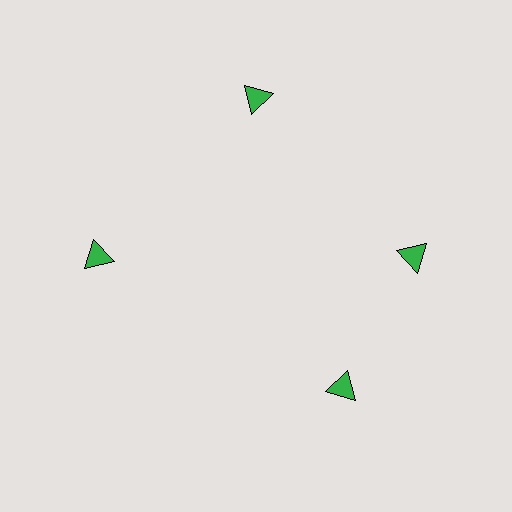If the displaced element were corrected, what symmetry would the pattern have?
It would have 4-fold rotational symmetry — the pattern would map onto itself every 90 degrees.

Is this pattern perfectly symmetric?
No. The 4 green triangles are arranged in a ring, but one element near the 6 o'clock position is rotated out of alignment along the ring, breaking the 4-fold rotational symmetry.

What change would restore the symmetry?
The symmetry would be restored by rotating it back into even spacing with its neighbors so that all 4 triangles sit at equal angles and equal distance from the center.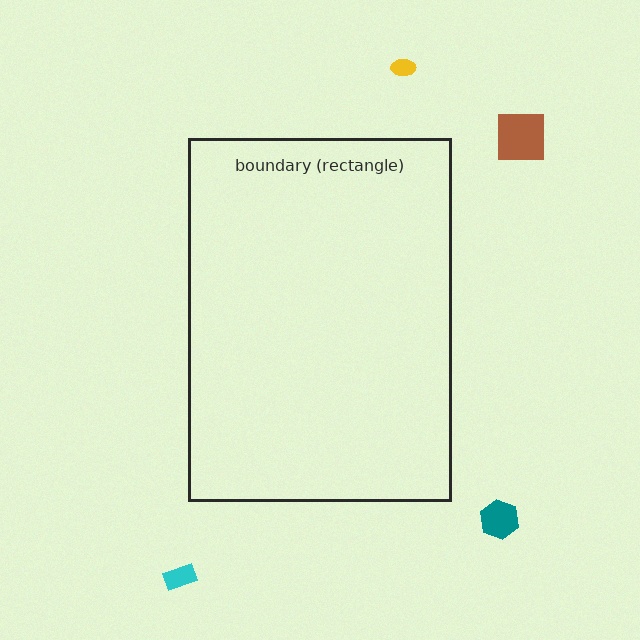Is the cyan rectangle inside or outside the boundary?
Outside.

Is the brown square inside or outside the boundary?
Outside.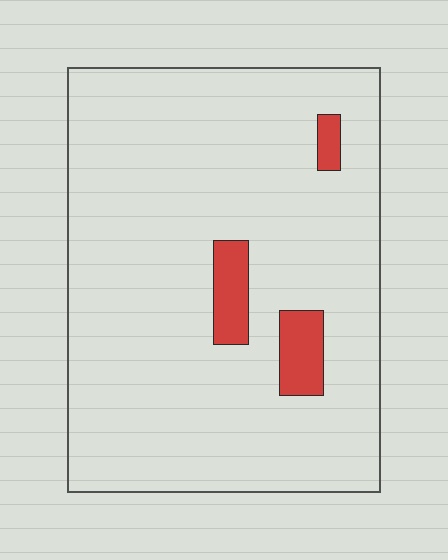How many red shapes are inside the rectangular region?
3.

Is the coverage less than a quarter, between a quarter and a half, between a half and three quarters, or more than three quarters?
Less than a quarter.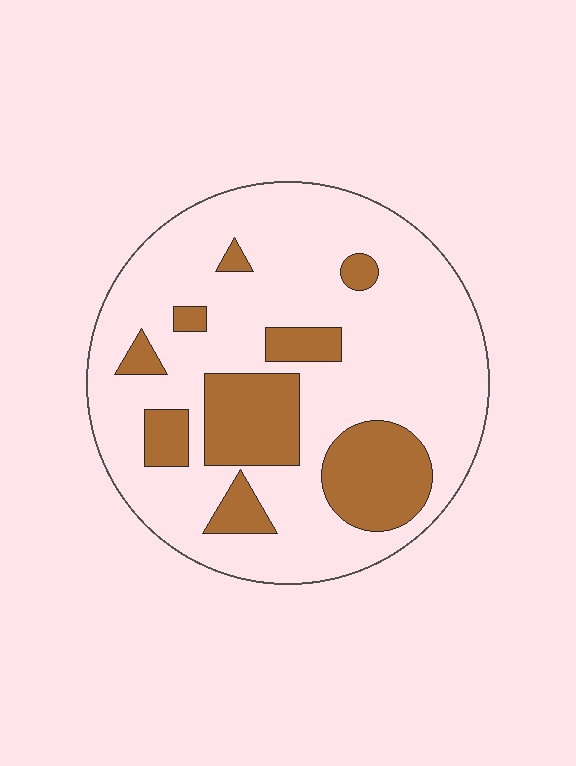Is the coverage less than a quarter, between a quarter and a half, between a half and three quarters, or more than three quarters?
Less than a quarter.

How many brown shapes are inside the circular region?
9.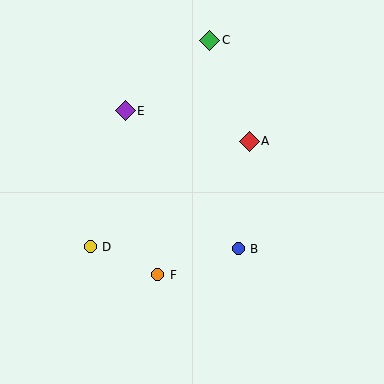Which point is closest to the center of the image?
Point B at (238, 249) is closest to the center.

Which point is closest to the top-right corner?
Point C is closest to the top-right corner.